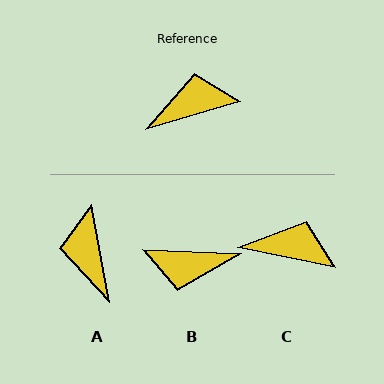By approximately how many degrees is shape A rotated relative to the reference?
Approximately 84 degrees counter-clockwise.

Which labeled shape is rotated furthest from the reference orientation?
B, about 161 degrees away.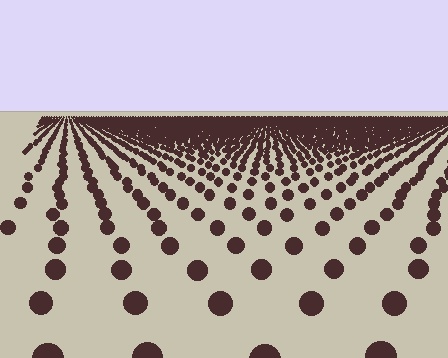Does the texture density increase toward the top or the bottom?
Density increases toward the top.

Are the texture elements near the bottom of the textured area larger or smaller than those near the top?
Larger. Near the bottom, elements are closer to the viewer and appear at a bigger on-screen size.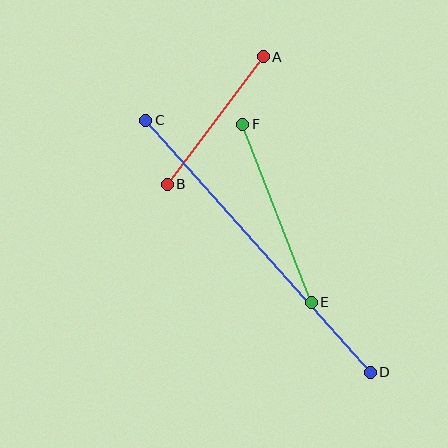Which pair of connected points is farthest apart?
Points C and D are farthest apart.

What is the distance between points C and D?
The distance is approximately 337 pixels.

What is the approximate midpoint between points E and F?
The midpoint is at approximately (277, 213) pixels.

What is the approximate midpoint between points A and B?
The midpoint is at approximately (215, 121) pixels.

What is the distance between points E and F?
The distance is approximately 191 pixels.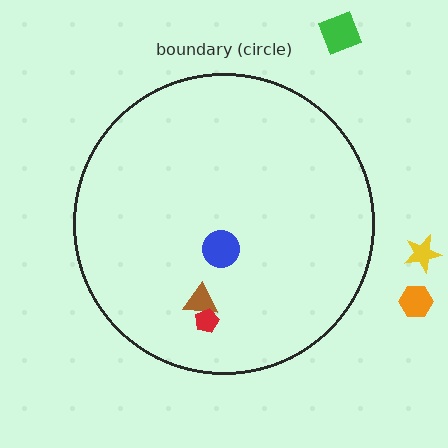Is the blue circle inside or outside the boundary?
Inside.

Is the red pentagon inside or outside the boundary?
Inside.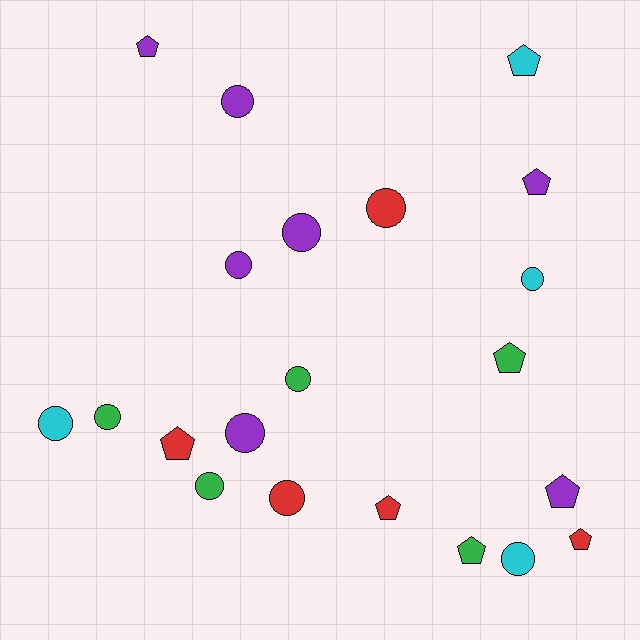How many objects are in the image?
There are 21 objects.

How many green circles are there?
There are 3 green circles.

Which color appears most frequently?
Purple, with 7 objects.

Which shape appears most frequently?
Circle, with 12 objects.